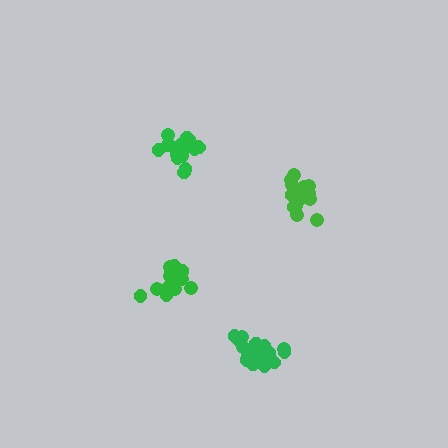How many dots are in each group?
Group 1: 18 dots, Group 2: 19 dots, Group 3: 18 dots, Group 4: 19 dots (74 total).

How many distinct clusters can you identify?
There are 4 distinct clusters.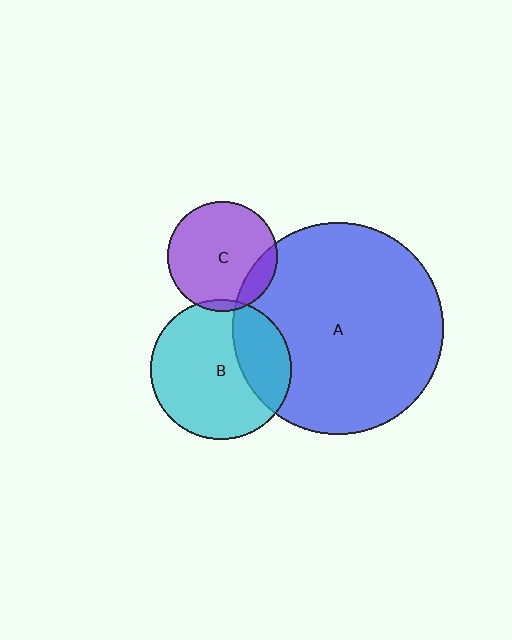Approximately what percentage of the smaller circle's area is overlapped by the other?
Approximately 30%.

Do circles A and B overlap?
Yes.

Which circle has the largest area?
Circle A (blue).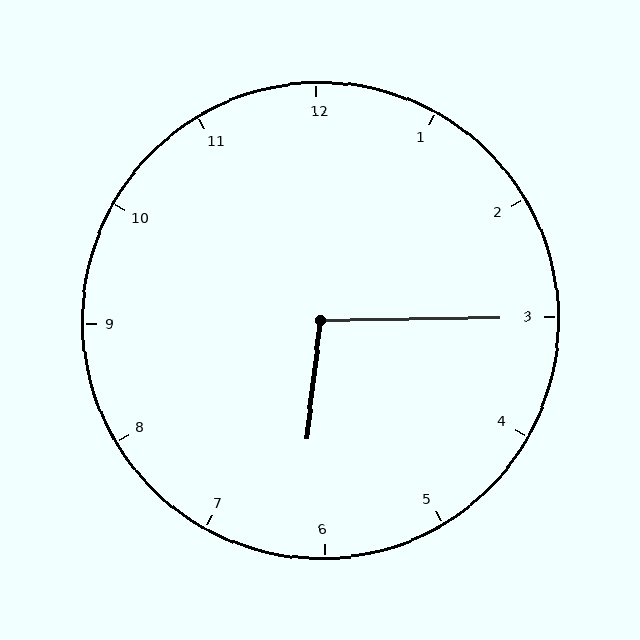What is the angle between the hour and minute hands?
Approximately 98 degrees.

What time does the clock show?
6:15.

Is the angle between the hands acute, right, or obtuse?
It is obtuse.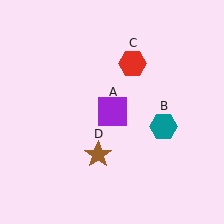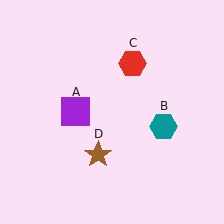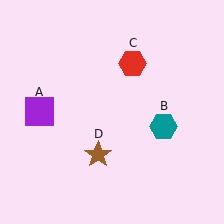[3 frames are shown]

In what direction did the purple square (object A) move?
The purple square (object A) moved left.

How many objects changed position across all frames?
1 object changed position: purple square (object A).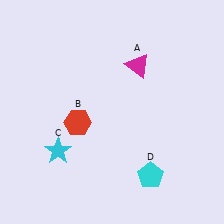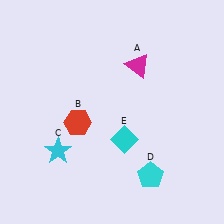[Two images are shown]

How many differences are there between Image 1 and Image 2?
There is 1 difference between the two images.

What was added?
A cyan diamond (E) was added in Image 2.